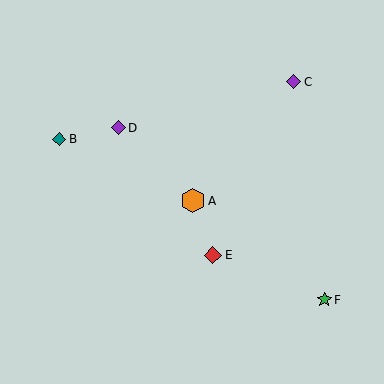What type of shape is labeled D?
Shape D is a purple diamond.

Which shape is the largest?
The orange hexagon (labeled A) is the largest.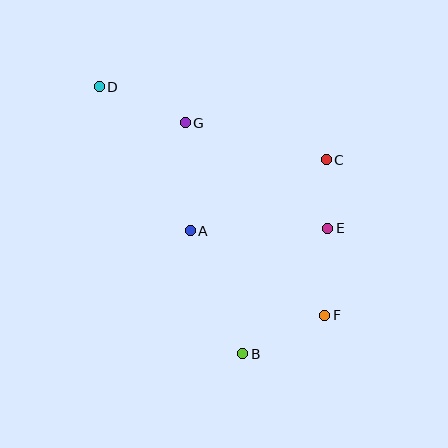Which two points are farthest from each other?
Points D and F are farthest from each other.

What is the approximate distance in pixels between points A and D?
The distance between A and D is approximately 171 pixels.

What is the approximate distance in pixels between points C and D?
The distance between C and D is approximately 239 pixels.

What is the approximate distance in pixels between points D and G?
The distance between D and G is approximately 93 pixels.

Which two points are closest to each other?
Points C and E are closest to each other.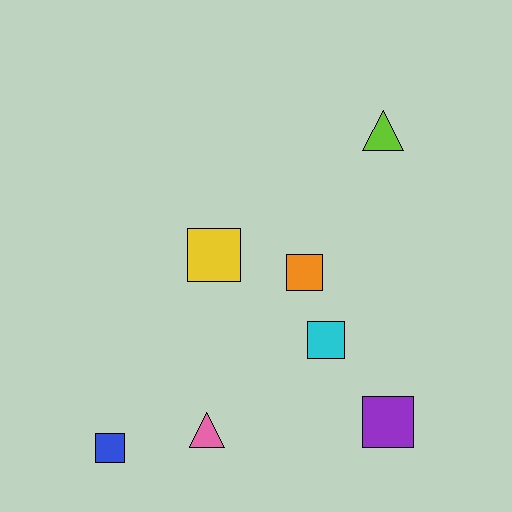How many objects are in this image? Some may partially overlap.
There are 7 objects.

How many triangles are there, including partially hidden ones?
There are 2 triangles.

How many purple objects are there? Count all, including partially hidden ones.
There is 1 purple object.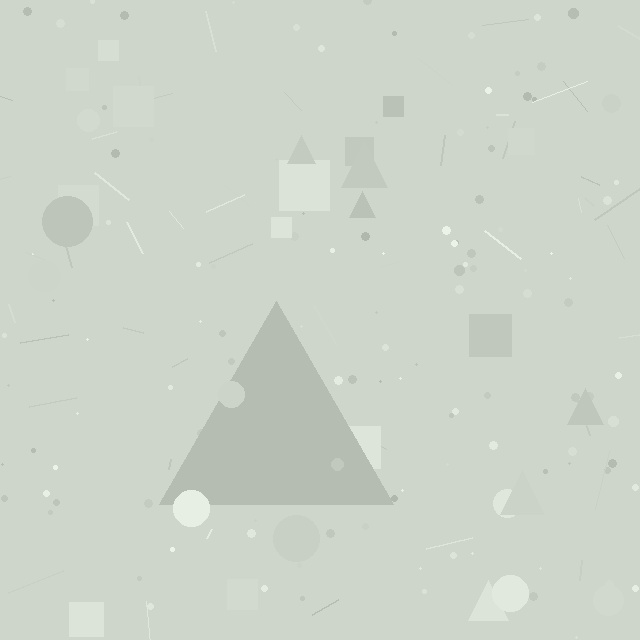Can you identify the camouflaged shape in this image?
The camouflaged shape is a triangle.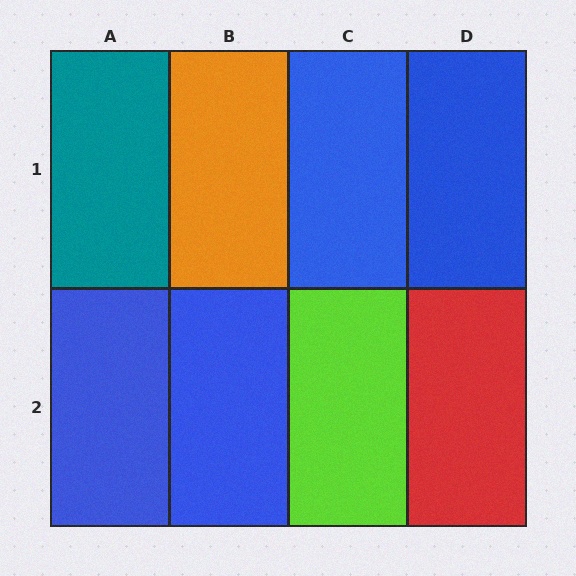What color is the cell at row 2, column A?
Blue.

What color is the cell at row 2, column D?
Red.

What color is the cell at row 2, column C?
Lime.